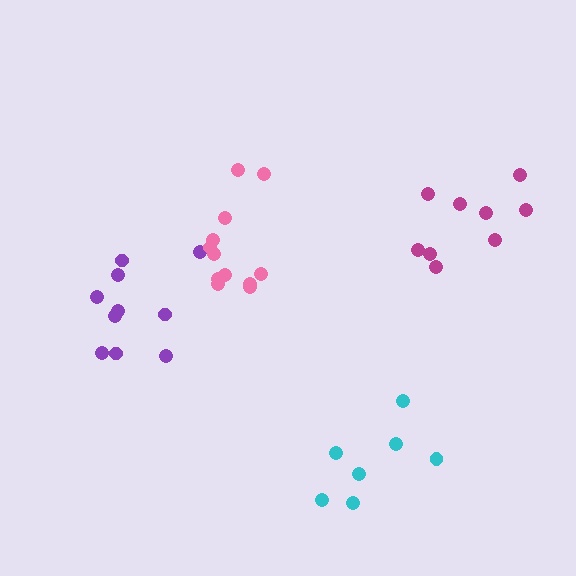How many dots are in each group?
Group 1: 10 dots, Group 2: 9 dots, Group 3: 7 dots, Group 4: 12 dots (38 total).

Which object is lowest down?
The cyan cluster is bottommost.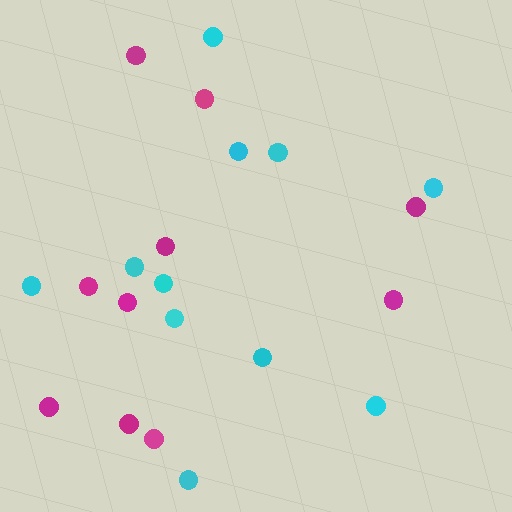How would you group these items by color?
There are 2 groups: one group of cyan circles (11) and one group of magenta circles (10).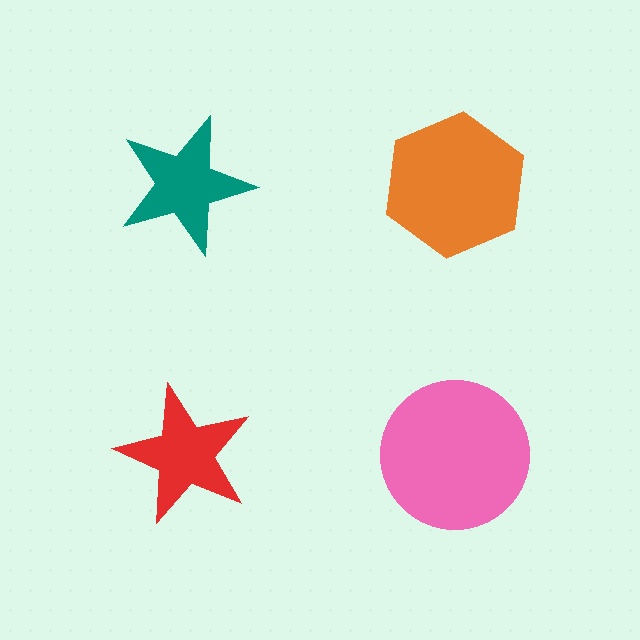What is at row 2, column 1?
A red star.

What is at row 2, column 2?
A pink circle.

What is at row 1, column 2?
An orange hexagon.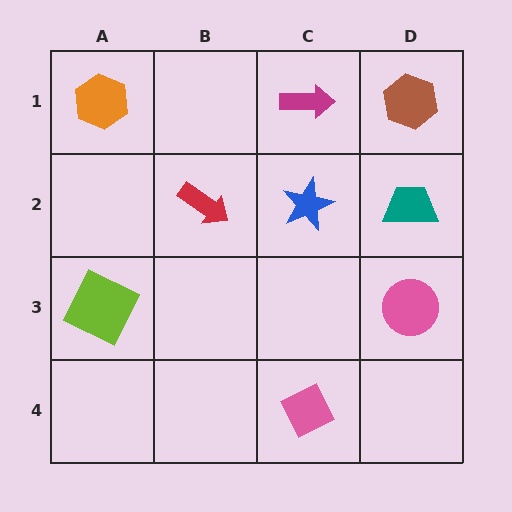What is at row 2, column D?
A teal trapezoid.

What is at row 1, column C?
A magenta arrow.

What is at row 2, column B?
A red arrow.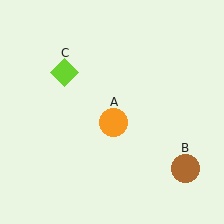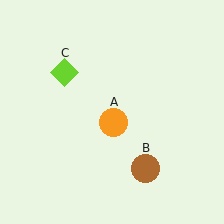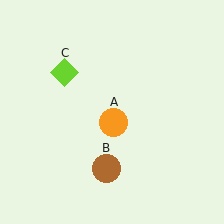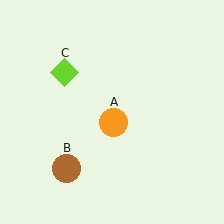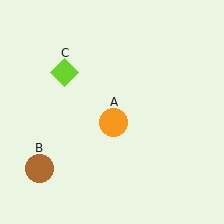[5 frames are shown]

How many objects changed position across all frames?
1 object changed position: brown circle (object B).